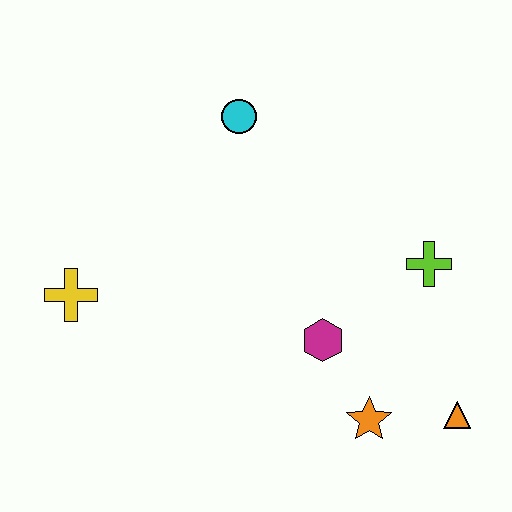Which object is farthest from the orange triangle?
The yellow cross is farthest from the orange triangle.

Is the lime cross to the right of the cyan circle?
Yes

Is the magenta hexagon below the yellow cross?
Yes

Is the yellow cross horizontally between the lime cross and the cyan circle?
No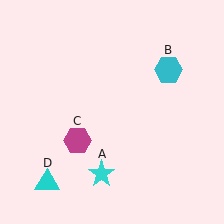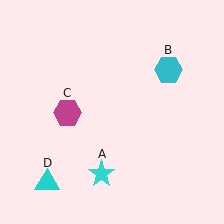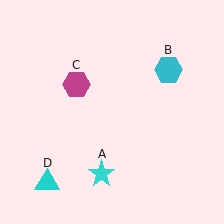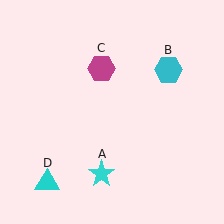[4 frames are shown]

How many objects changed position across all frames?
1 object changed position: magenta hexagon (object C).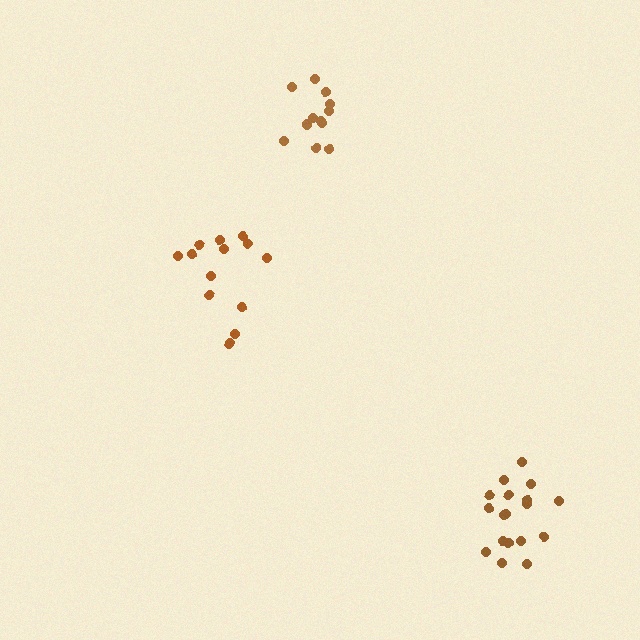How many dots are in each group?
Group 1: 13 dots, Group 2: 12 dots, Group 3: 18 dots (43 total).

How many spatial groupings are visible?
There are 3 spatial groupings.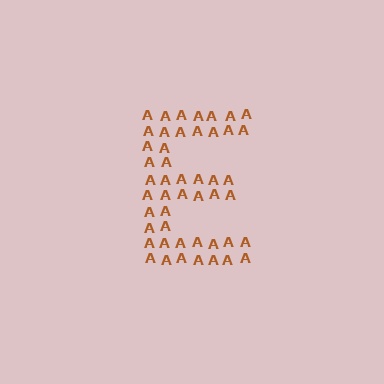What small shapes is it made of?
It is made of small letter A's.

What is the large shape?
The large shape is the letter E.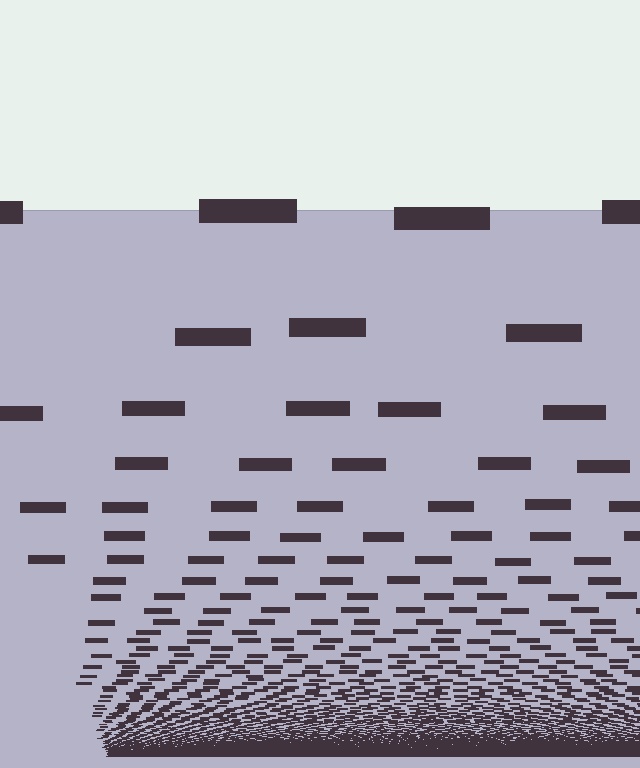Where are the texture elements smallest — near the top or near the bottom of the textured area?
Near the bottom.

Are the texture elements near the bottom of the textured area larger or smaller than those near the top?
Smaller. The gradient is inverted — elements near the bottom are smaller and denser.